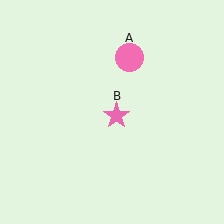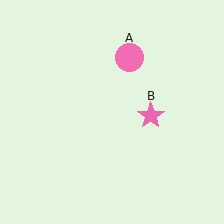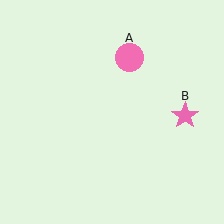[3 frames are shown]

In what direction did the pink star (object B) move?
The pink star (object B) moved right.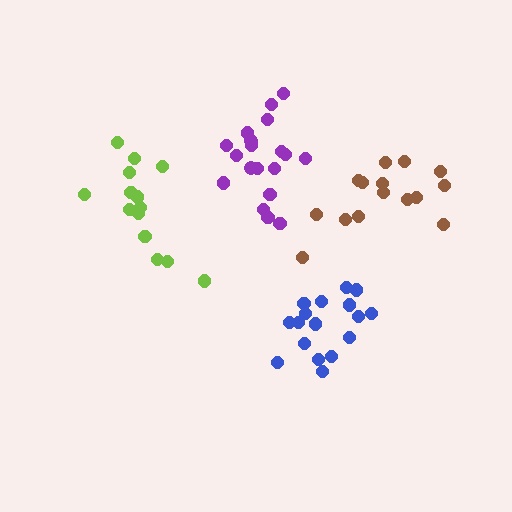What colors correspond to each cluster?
The clusters are colored: lime, brown, purple, blue.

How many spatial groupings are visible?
There are 4 spatial groupings.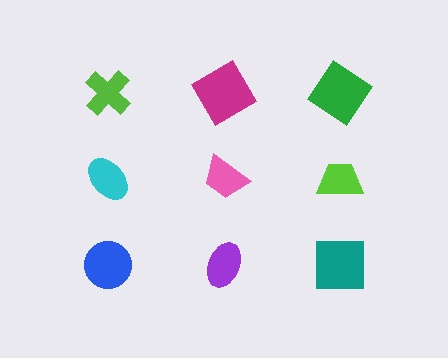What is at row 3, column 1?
A blue circle.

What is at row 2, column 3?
A lime trapezoid.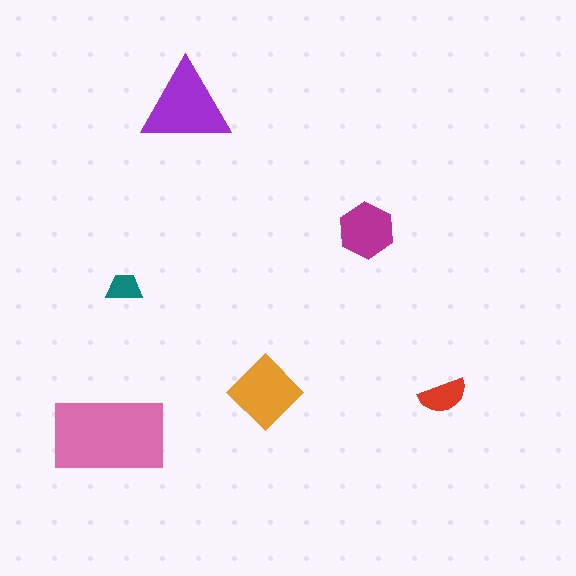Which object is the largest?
The pink rectangle.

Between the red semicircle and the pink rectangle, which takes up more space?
The pink rectangle.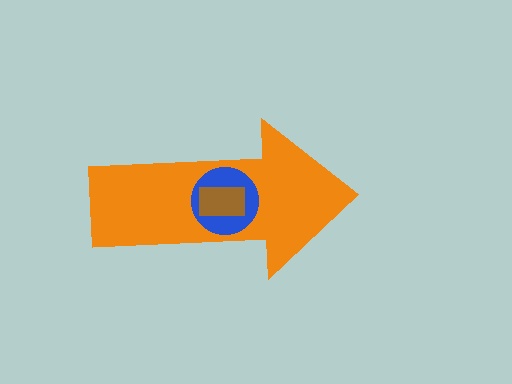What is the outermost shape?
The orange arrow.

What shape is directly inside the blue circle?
The brown rectangle.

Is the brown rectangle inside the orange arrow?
Yes.